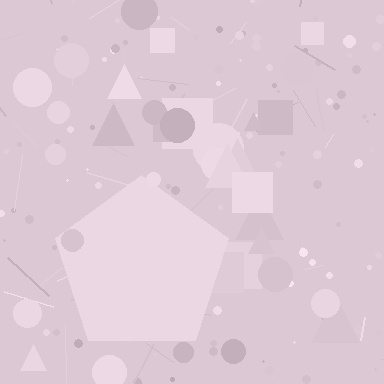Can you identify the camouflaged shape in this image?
The camouflaged shape is a pentagon.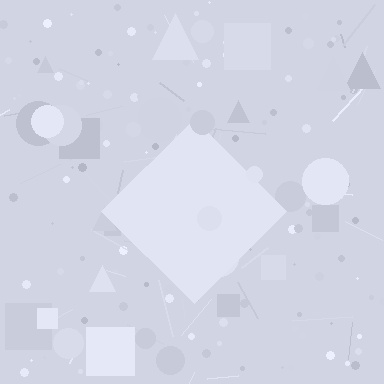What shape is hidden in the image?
A diamond is hidden in the image.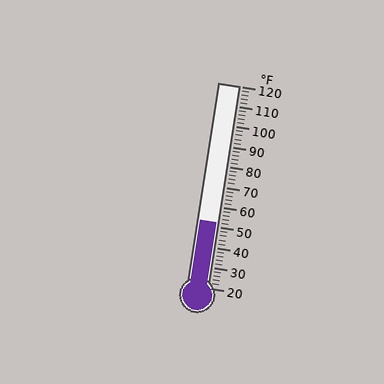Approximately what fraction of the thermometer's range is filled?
The thermometer is filled to approximately 30% of its range.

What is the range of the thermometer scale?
The thermometer scale ranges from 20°F to 120°F.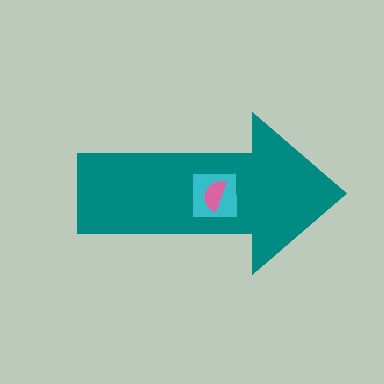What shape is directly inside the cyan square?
The pink semicircle.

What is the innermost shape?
The pink semicircle.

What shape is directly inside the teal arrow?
The cyan square.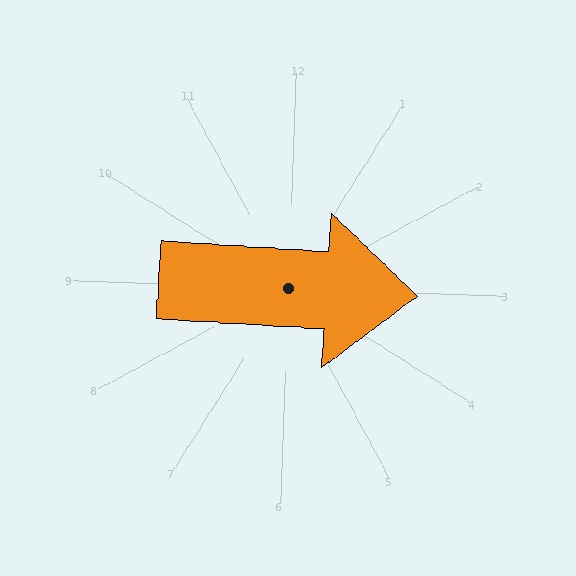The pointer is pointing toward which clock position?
Roughly 3 o'clock.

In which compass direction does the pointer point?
East.